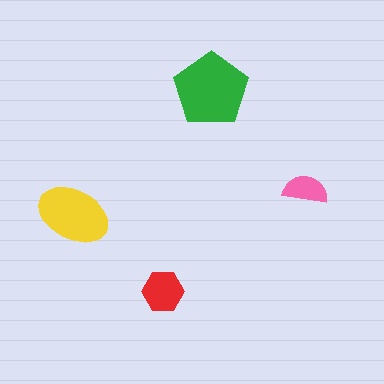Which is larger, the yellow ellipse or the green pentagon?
The green pentagon.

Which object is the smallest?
The pink semicircle.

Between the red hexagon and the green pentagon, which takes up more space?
The green pentagon.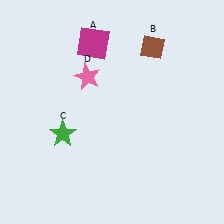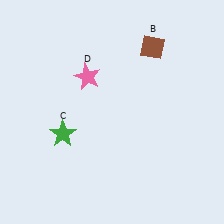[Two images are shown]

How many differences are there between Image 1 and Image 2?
There is 1 difference between the two images.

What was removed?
The magenta square (A) was removed in Image 2.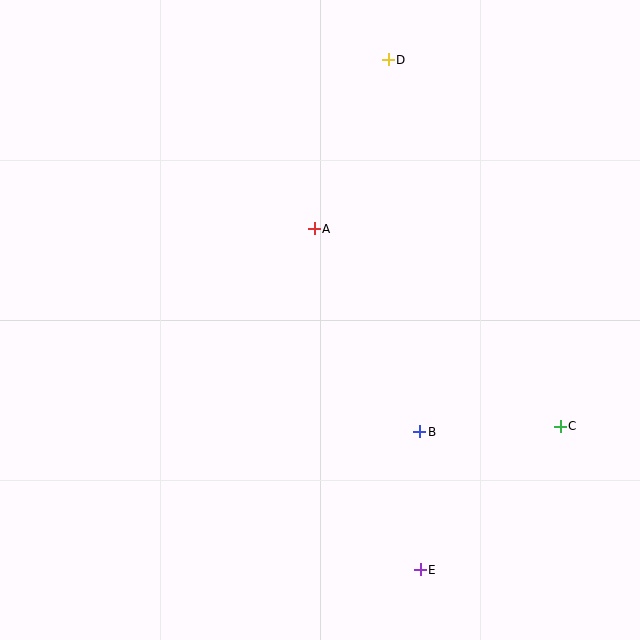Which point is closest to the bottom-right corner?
Point C is closest to the bottom-right corner.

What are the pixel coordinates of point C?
Point C is at (560, 426).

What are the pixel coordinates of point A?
Point A is at (314, 229).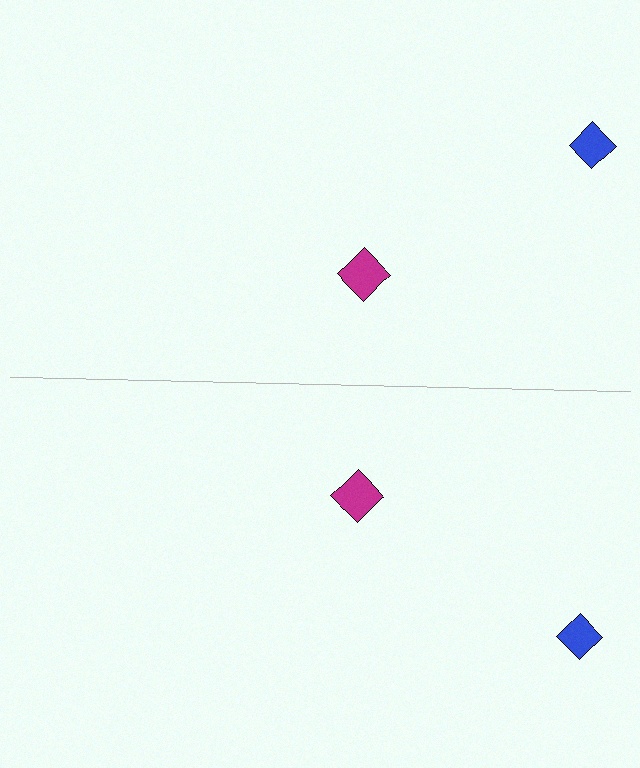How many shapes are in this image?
There are 4 shapes in this image.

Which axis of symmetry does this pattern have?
The pattern has a horizontal axis of symmetry running through the center of the image.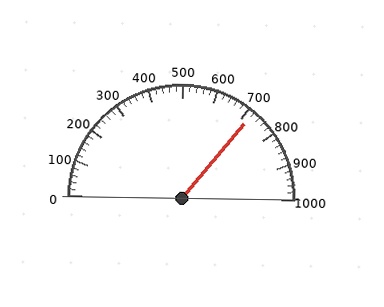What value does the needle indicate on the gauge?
The needle indicates approximately 720.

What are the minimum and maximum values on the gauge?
The gauge ranges from 0 to 1000.